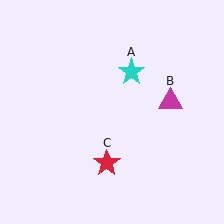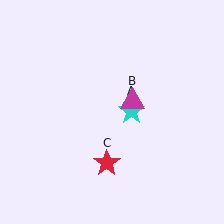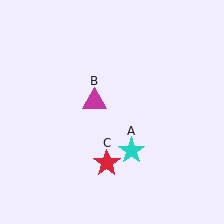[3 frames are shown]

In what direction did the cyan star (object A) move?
The cyan star (object A) moved down.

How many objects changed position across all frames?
2 objects changed position: cyan star (object A), magenta triangle (object B).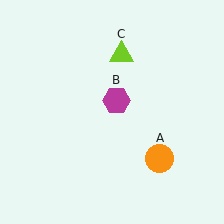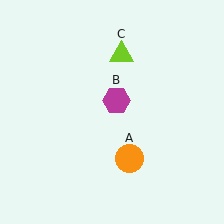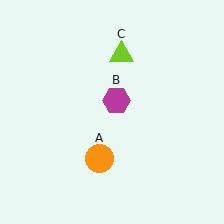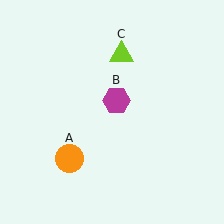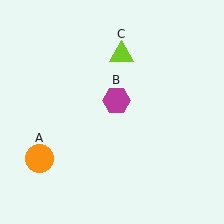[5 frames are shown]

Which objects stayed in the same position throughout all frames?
Magenta hexagon (object B) and lime triangle (object C) remained stationary.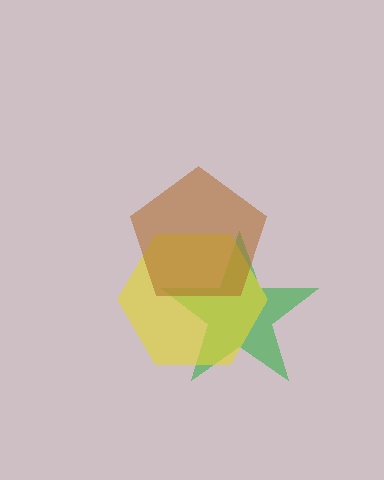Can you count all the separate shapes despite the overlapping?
Yes, there are 3 separate shapes.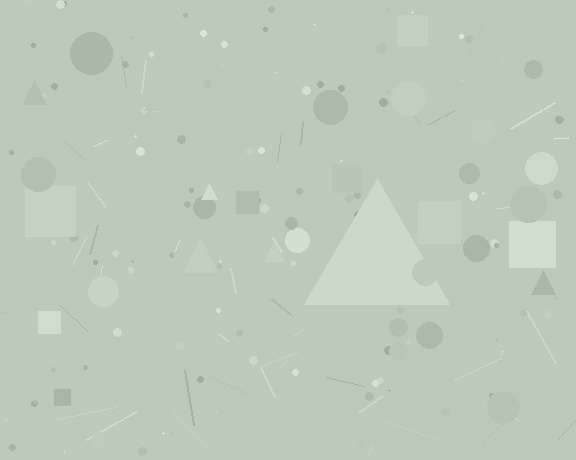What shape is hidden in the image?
A triangle is hidden in the image.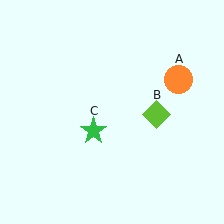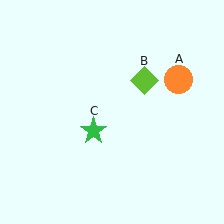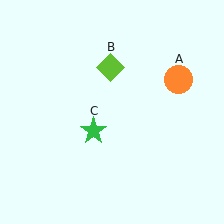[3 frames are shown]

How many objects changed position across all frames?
1 object changed position: lime diamond (object B).